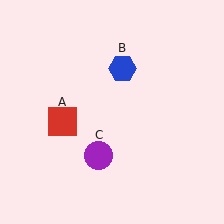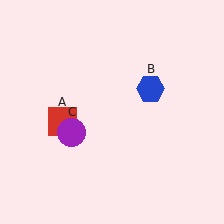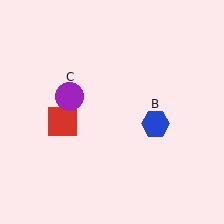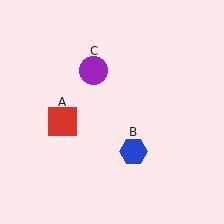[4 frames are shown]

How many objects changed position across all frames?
2 objects changed position: blue hexagon (object B), purple circle (object C).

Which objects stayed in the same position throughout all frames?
Red square (object A) remained stationary.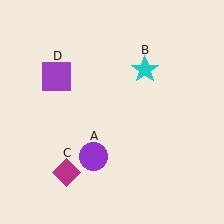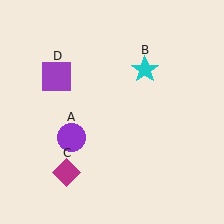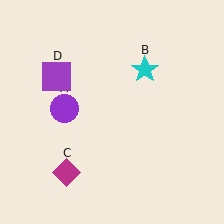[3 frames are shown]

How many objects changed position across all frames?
1 object changed position: purple circle (object A).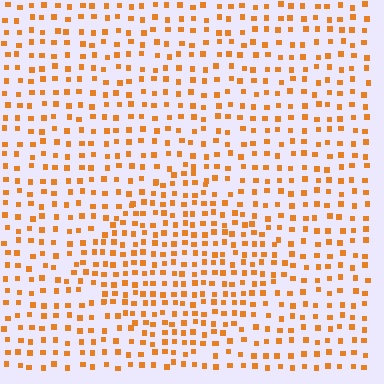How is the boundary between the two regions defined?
The boundary is defined by a change in element density (approximately 1.6x ratio). All elements are the same color, size, and shape.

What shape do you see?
I see a diamond.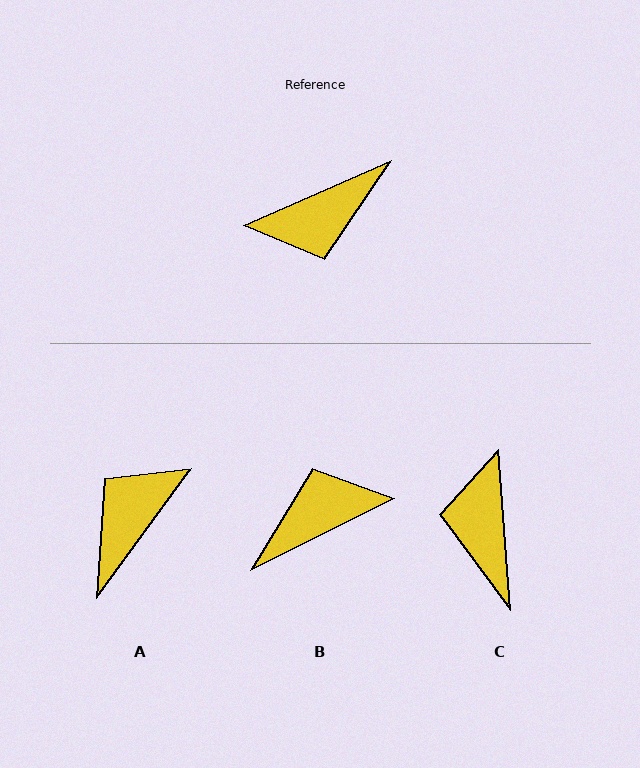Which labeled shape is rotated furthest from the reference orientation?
B, about 177 degrees away.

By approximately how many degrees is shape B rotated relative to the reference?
Approximately 177 degrees clockwise.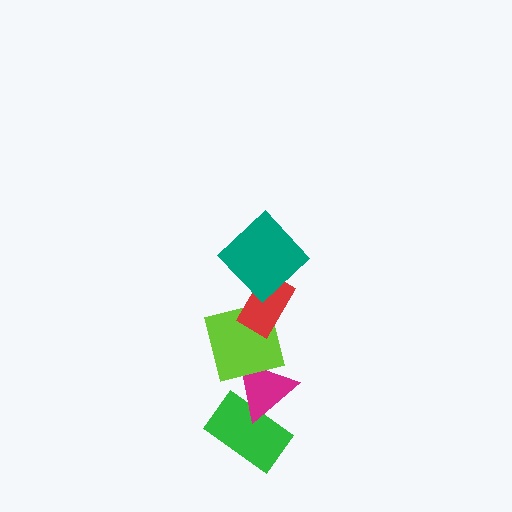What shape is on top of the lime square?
The red rectangle is on top of the lime square.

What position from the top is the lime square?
The lime square is 3rd from the top.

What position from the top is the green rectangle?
The green rectangle is 5th from the top.